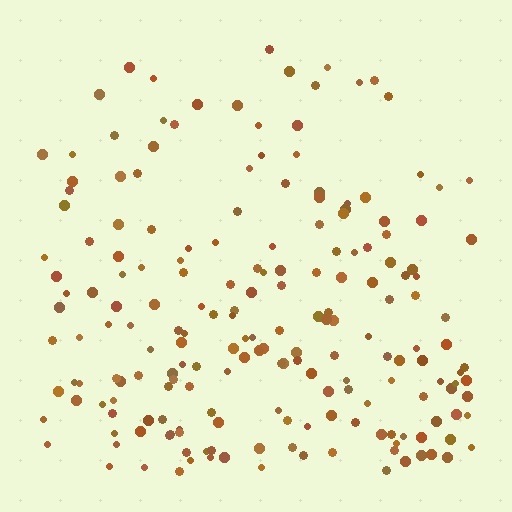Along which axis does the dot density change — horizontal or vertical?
Vertical.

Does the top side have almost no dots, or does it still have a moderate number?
Still a moderate number, just noticeably fewer than the bottom.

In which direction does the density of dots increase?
From top to bottom, with the bottom side densest.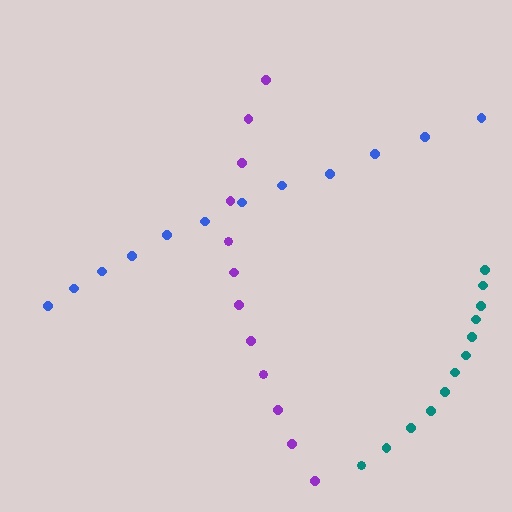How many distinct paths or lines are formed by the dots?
There are 3 distinct paths.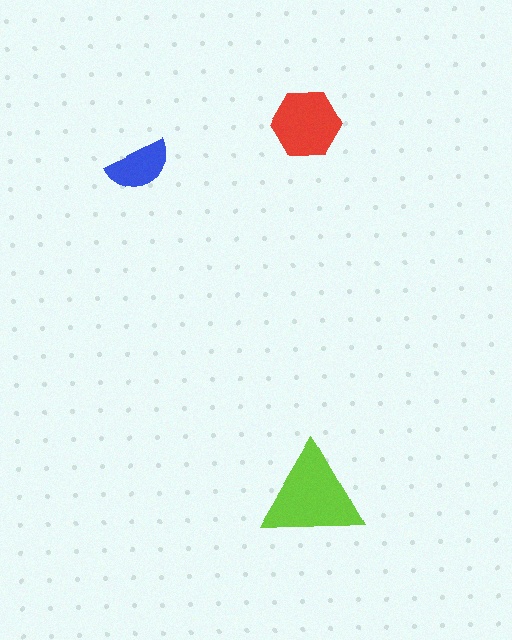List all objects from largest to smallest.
The lime triangle, the red hexagon, the blue semicircle.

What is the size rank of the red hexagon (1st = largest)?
2nd.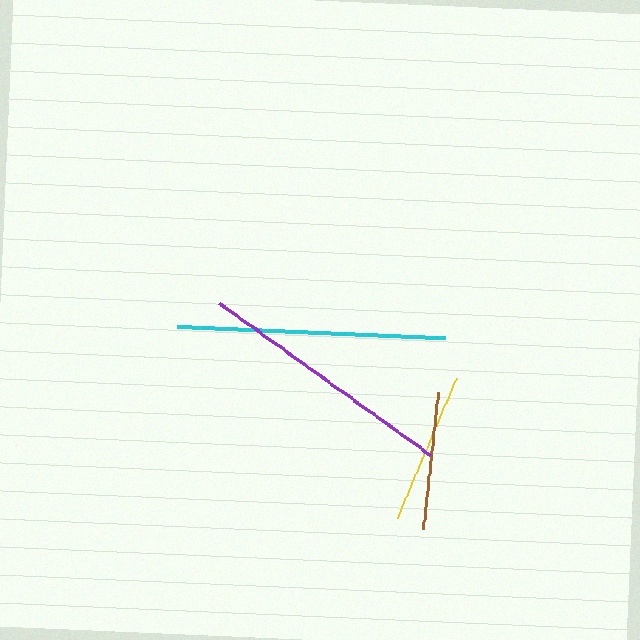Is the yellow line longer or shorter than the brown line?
The yellow line is longer than the brown line.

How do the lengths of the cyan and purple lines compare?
The cyan and purple lines are approximately the same length.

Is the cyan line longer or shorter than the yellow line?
The cyan line is longer than the yellow line.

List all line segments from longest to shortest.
From longest to shortest: cyan, purple, yellow, brown.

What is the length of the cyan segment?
The cyan segment is approximately 269 pixels long.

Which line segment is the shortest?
The brown line is the shortest at approximately 137 pixels.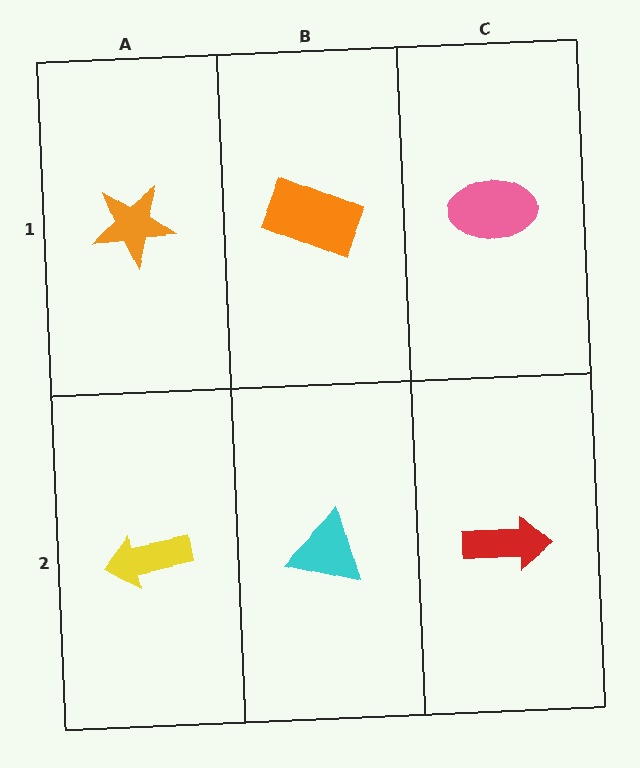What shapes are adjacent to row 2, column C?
A pink ellipse (row 1, column C), a cyan triangle (row 2, column B).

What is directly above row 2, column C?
A pink ellipse.